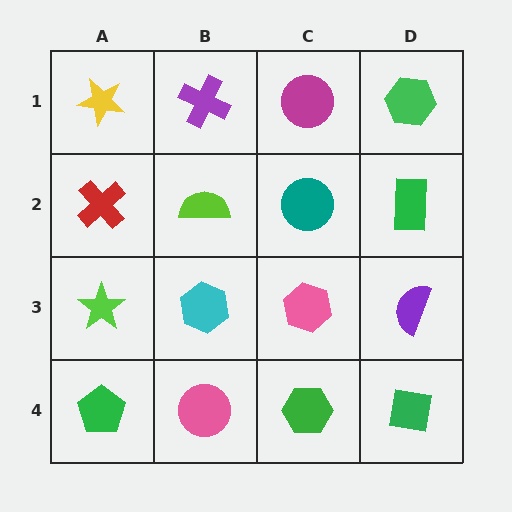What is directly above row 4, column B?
A cyan hexagon.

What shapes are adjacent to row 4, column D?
A purple semicircle (row 3, column D), a green hexagon (row 4, column C).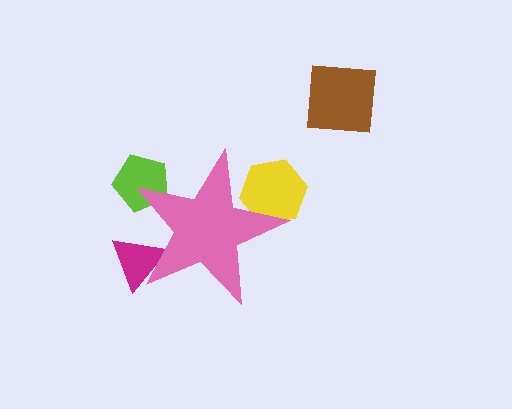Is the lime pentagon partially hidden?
Yes, the lime pentagon is partially hidden behind the pink star.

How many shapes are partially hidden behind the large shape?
3 shapes are partially hidden.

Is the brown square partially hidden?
No, the brown square is fully visible.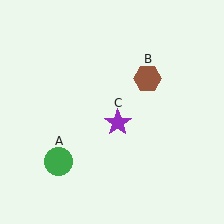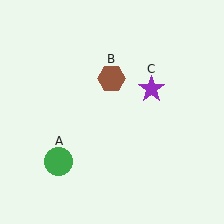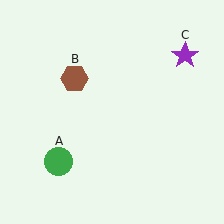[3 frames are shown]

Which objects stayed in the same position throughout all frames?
Green circle (object A) remained stationary.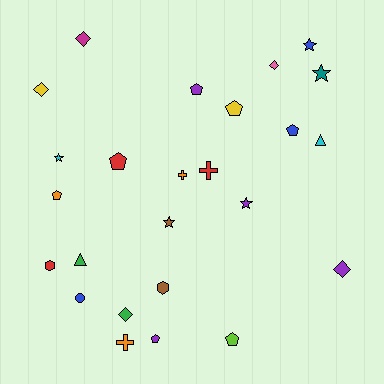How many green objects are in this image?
There are 2 green objects.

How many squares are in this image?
There are no squares.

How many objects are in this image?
There are 25 objects.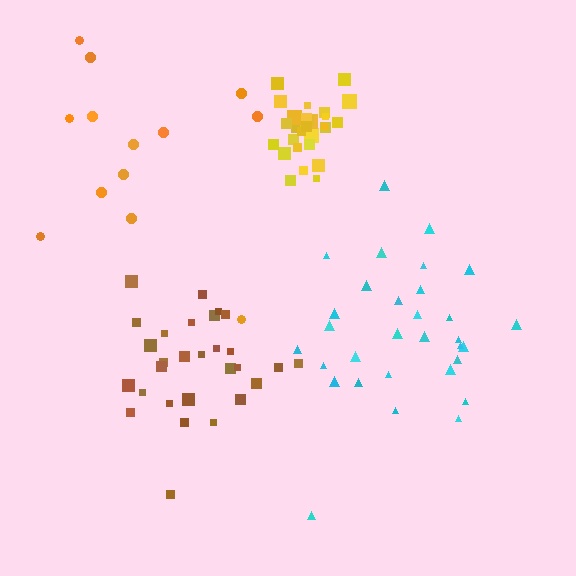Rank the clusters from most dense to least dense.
yellow, brown, cyan, orange.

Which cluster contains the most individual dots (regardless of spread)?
Cyan (31).